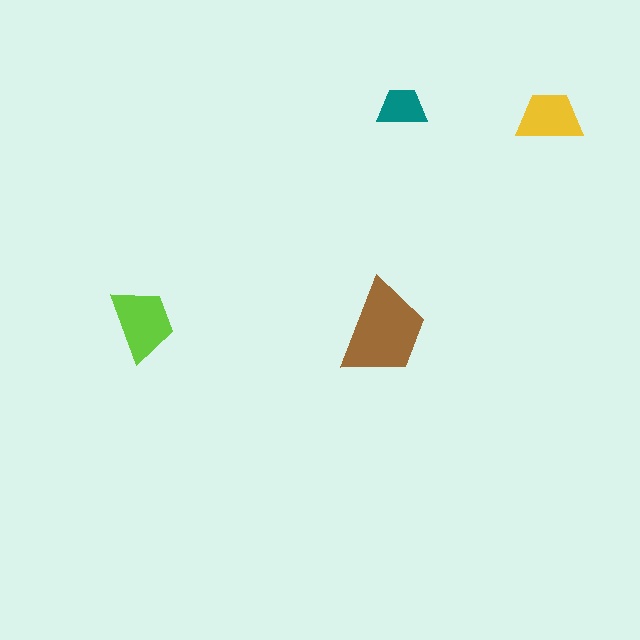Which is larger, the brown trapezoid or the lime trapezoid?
The brown one.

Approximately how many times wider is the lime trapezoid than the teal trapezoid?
About 1.5 times wider.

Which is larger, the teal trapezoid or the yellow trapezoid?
The yellow one.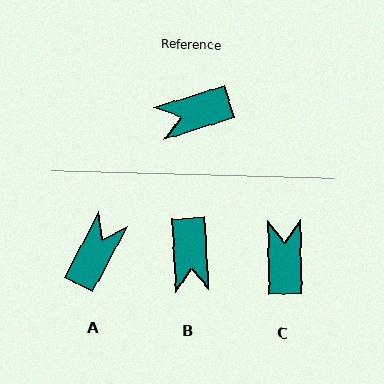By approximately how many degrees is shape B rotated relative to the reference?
Approximately 76 degrees counter-clockwise.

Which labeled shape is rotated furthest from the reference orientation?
A, about 136 degrees away.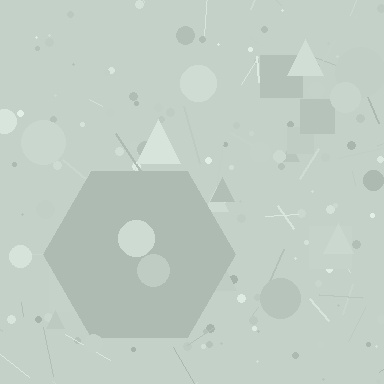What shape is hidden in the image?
A hexagon is hidden in the image.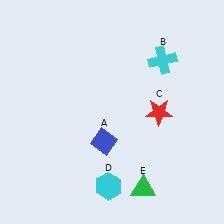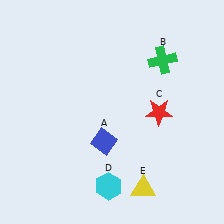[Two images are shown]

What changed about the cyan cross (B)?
In Image 1, B is cyan. In Image 2, it changed to green.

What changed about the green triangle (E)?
In Image 1, E is green. In Image 2, it changed to yellow.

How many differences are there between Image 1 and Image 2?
There are 2 differences between the two images.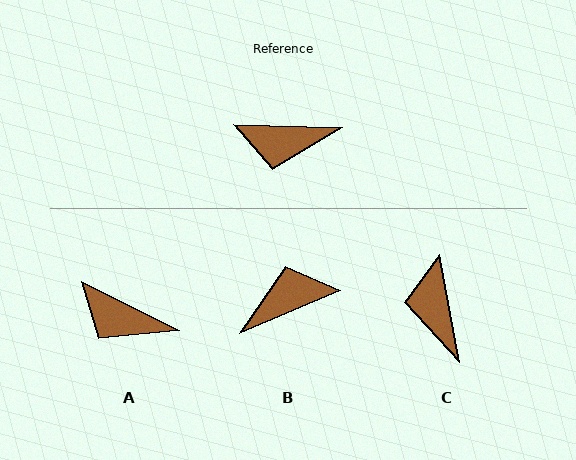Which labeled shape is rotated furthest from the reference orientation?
B, about 156 degrees away.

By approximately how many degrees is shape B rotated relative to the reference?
Approximately 156 degrees clockwise.